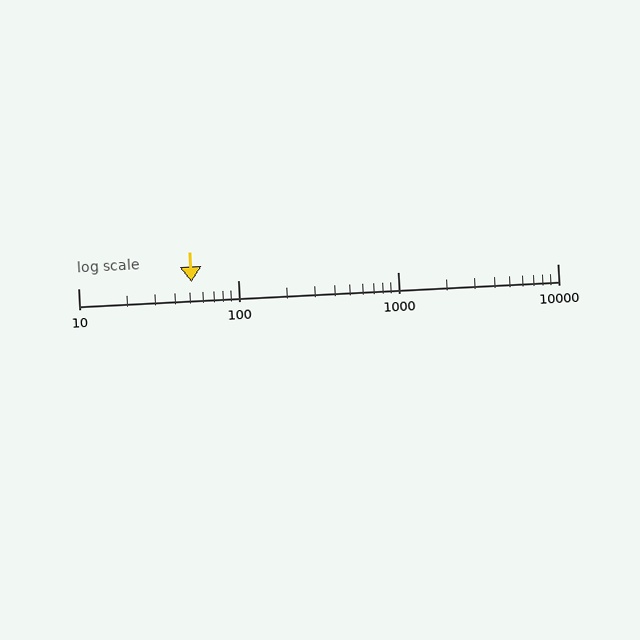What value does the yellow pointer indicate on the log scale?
The pointer indicates approximately 51.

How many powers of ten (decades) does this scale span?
The scale spans 3 decades, from 10 to 10000.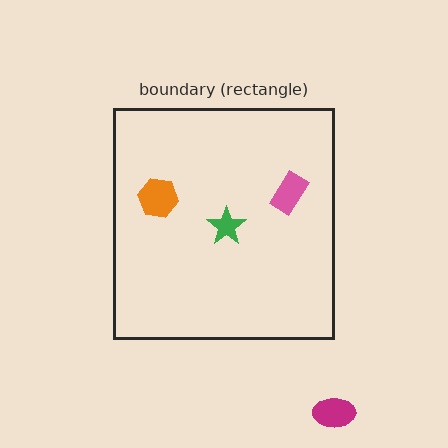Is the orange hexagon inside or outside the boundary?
Inside.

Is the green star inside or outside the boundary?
Inside.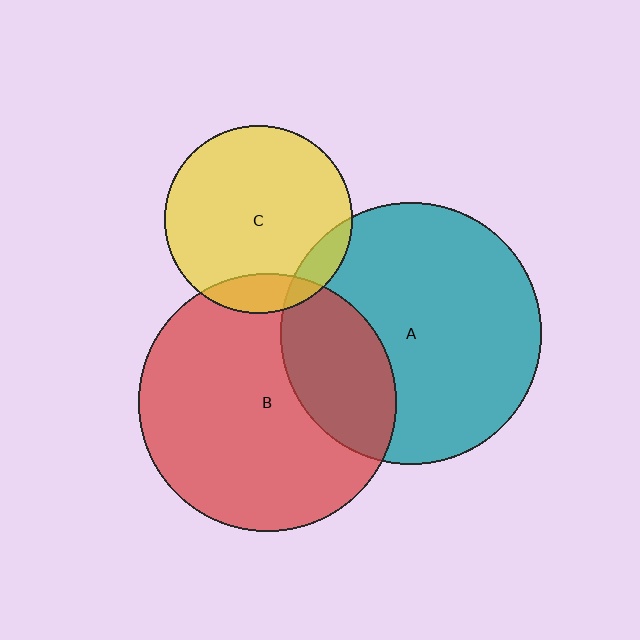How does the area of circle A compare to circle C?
Approximately 1.9 times.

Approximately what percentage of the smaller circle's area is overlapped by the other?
Approximately 10%.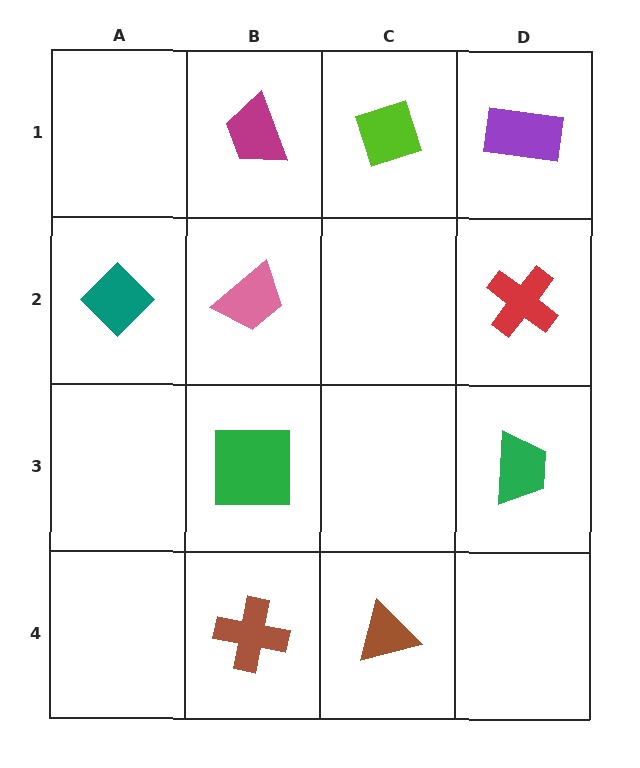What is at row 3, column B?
A green square.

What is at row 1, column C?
A lime diamond.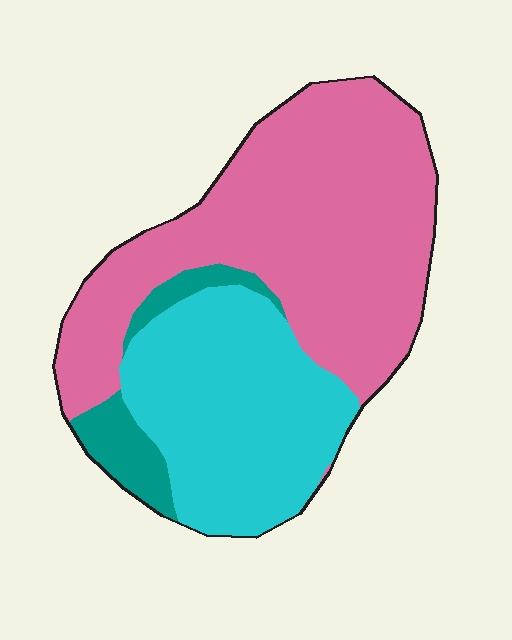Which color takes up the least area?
Teal, at roughly 10%.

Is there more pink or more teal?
Pink.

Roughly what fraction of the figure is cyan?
Cyan covers 35% of the figure.